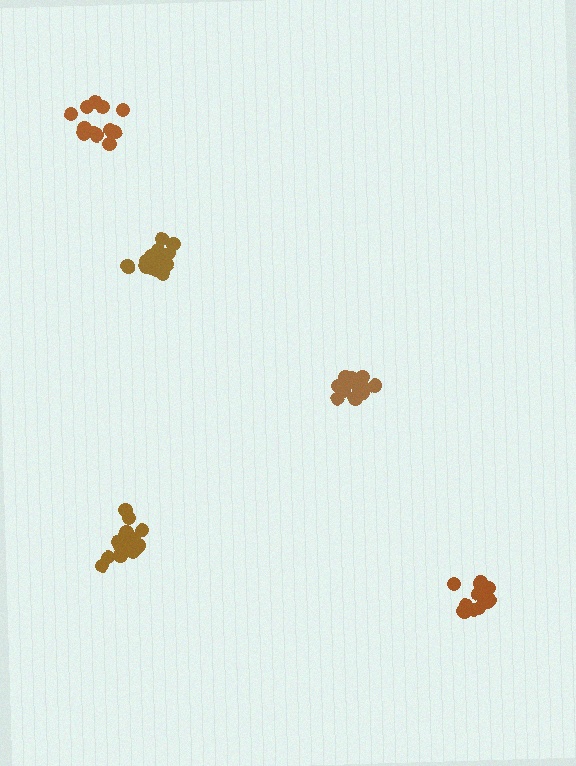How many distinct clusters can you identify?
There are 5 distinct clusters.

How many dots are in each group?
Group 1: 18 dots, Group 2: 13 dots, Group 3: 12 dots, Group 4: 13 dots, Group 5: 15 dots (71 total).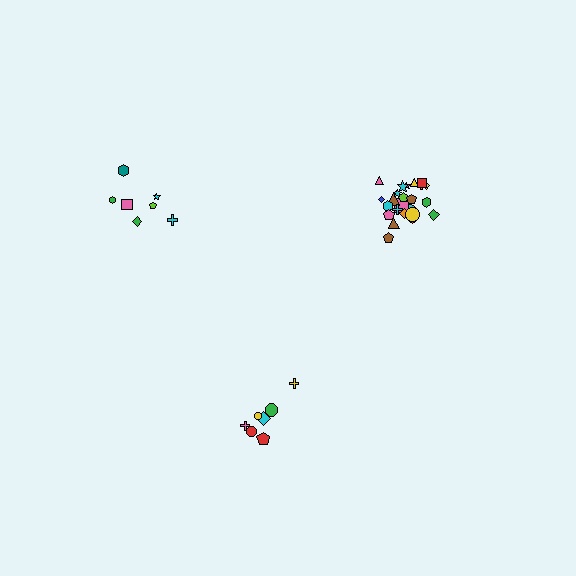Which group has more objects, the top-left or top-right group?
The top-right group.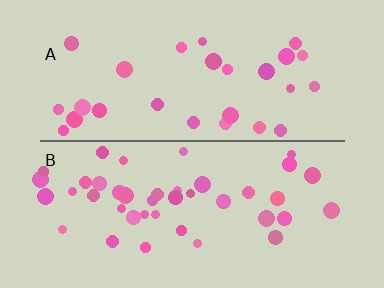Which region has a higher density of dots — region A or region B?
B (the bottom).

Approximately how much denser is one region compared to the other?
Approximately 1.5× — region B over region A.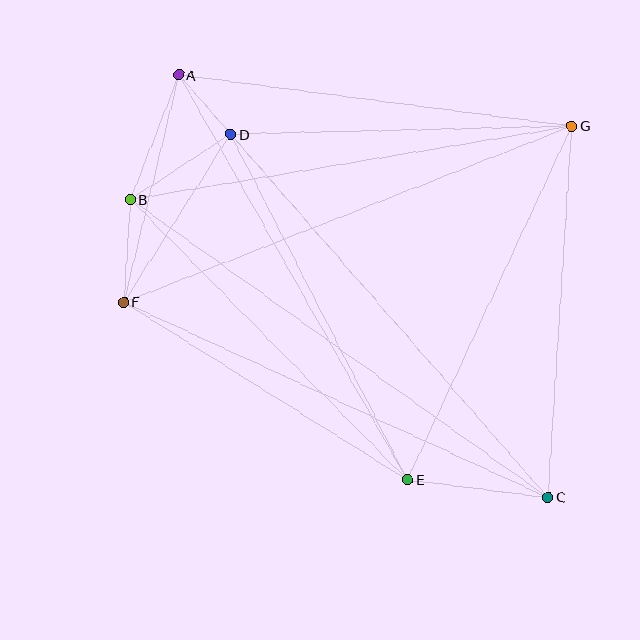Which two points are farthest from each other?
Points A and C are farthest from each other.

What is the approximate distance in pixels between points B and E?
The distance between B and E is approximately 394 pixels.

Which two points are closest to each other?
Points A and D are closest to each other.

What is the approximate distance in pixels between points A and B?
The distance between A and B is approximately 134 pixels.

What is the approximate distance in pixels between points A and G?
The distance between A and G is approximately 397 pixels.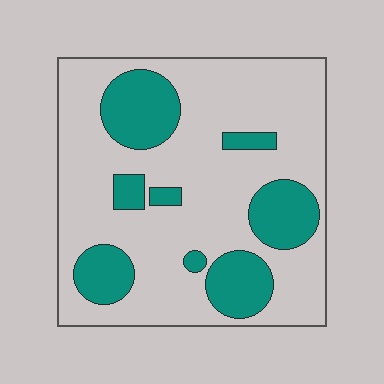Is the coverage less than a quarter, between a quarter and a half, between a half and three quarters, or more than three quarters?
Between a quarter and a half.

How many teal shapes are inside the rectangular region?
8.